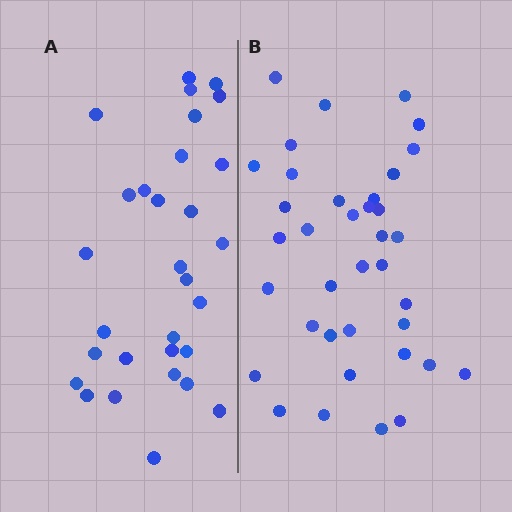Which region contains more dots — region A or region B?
Region B (the right region) has more dots.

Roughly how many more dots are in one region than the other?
Region B has roughly 8 or so more dots than region A.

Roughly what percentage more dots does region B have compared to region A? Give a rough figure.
About 25% more.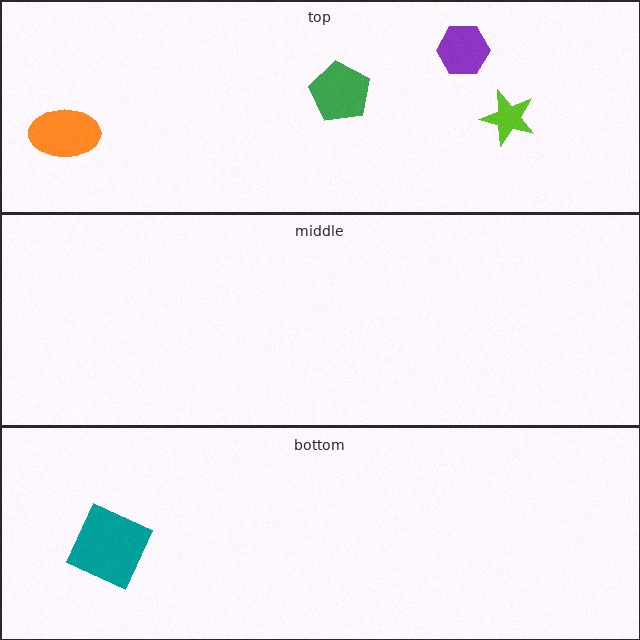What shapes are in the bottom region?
The teal square.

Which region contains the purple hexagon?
The top region.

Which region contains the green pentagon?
The top region.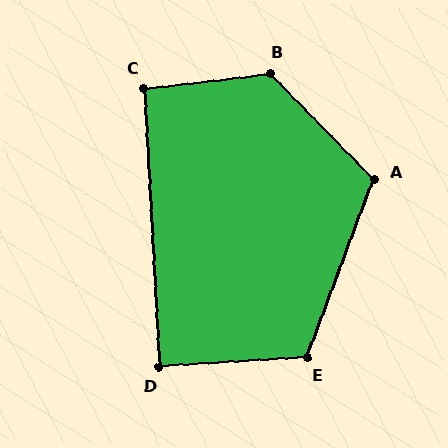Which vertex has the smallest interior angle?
D, at approximately 89 degrees.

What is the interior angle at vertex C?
Approximately 94 degrees (approximately right).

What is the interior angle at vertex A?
Approximately 114 degrees (obtuse).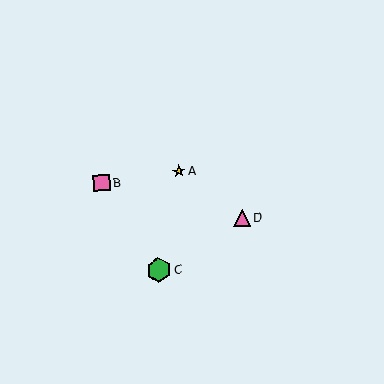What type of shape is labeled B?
Shape B is a pink square.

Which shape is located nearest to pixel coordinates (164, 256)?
The green hexagon (labeled C) at (159, 270) is nearest to that location.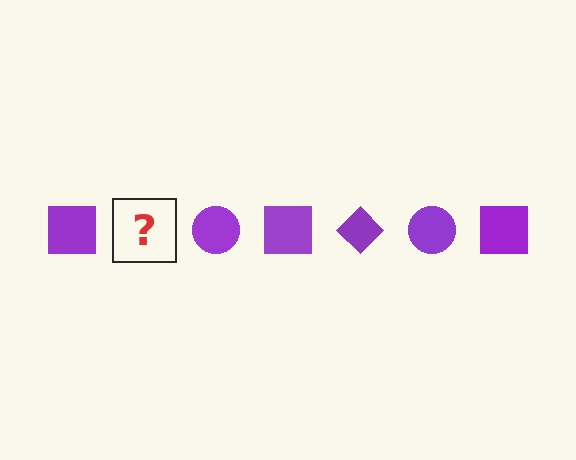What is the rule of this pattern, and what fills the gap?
The rule is that the pattern cycles through square, diamond, circle shapes in purple. The gap should be filled with a purple diamond.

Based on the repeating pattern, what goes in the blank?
The blank should be a purple diamond.